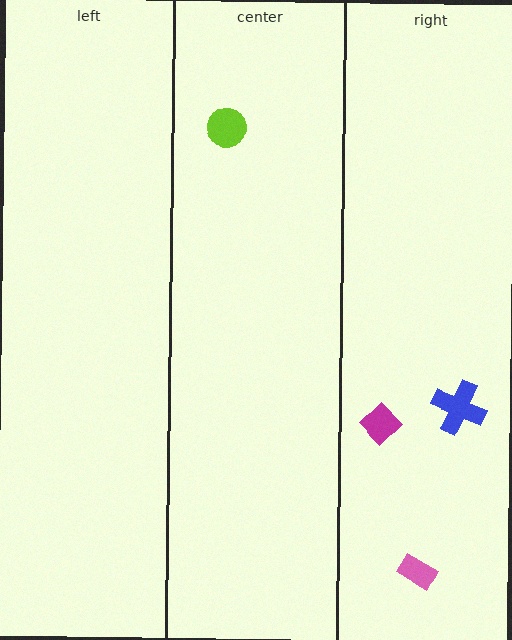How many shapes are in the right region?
3.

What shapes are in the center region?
The lime circle.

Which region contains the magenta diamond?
The right region.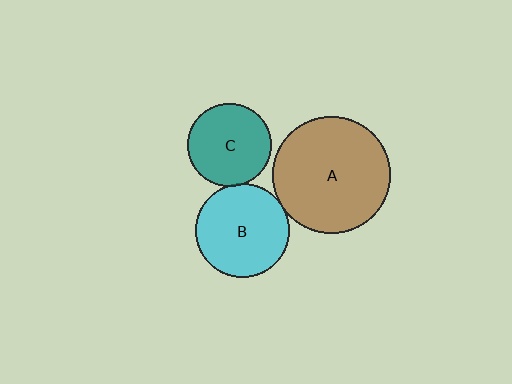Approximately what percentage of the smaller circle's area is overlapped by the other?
Approximately 5%.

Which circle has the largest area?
Circle A (brown).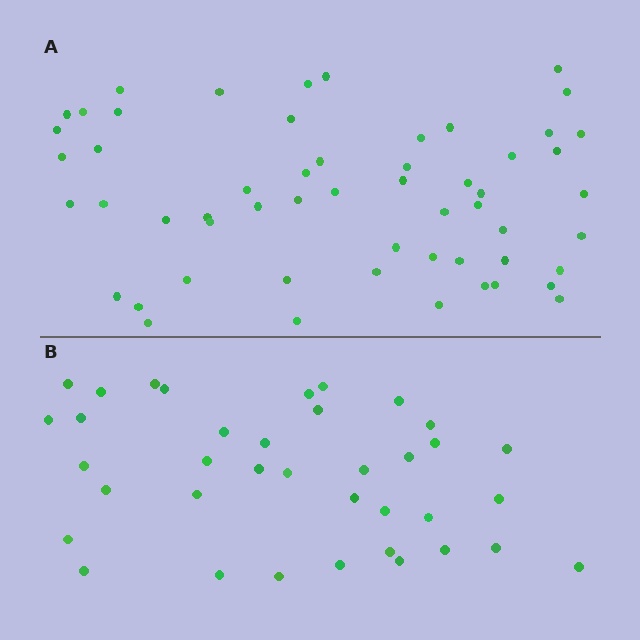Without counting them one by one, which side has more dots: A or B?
Region A (the top region) has more dots.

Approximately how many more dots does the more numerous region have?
Region A has approximately 20 more dots than region B.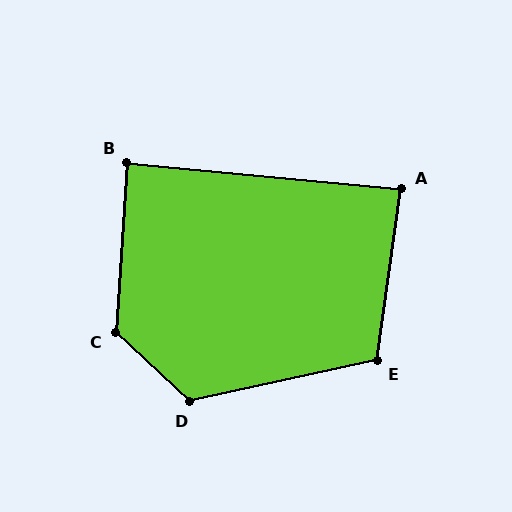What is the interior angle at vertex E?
Approximately 110 degrees (obtuse).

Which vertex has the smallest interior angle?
A, at approximately 88 degrees.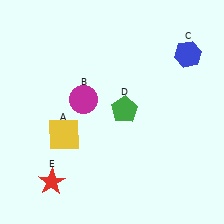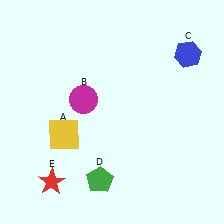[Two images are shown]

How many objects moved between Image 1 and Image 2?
1 object moved between the two images.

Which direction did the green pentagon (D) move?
The green pentagon (D) moved down.